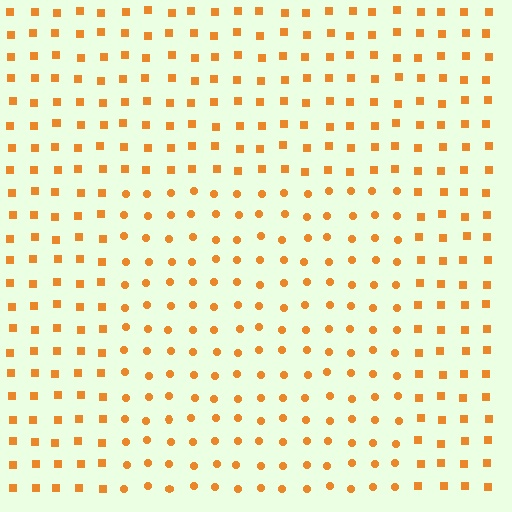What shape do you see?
I see a rectangle.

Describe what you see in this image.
The image is filled with small orange elements arranged in a uniform grid. A rectangle-shaped region contains circles, while the surrounding area contains squares. The boundary is defined purely by the change in element shape.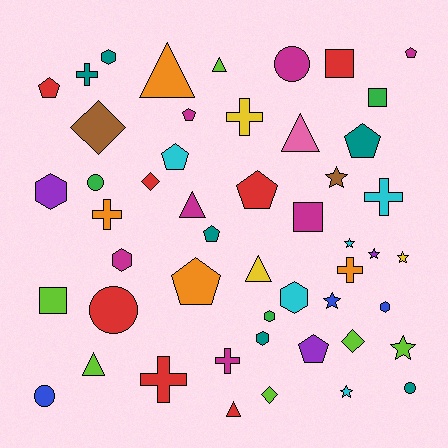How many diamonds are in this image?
There are 4 diamonds.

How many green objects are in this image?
There are 3 green objects.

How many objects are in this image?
There are 50 objects.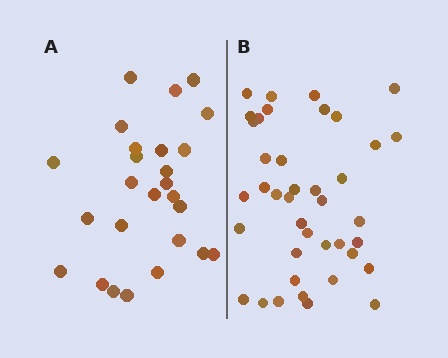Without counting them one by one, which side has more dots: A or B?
Region B (the right region) has more dots.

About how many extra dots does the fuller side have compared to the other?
Region B has approximately 15 more dots than region A.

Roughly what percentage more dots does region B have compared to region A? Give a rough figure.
About 55% more.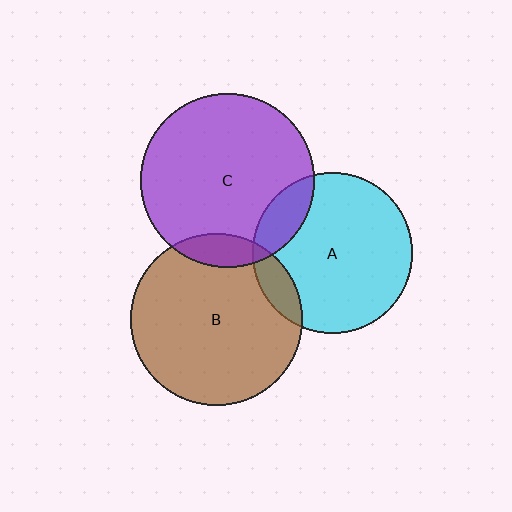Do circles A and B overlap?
Yes.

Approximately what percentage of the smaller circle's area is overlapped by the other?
Approximately 10%.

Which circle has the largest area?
Circle C (purple).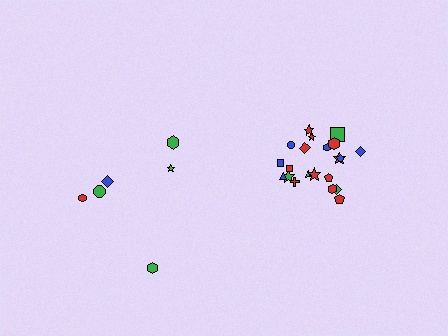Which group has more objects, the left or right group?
The right group.